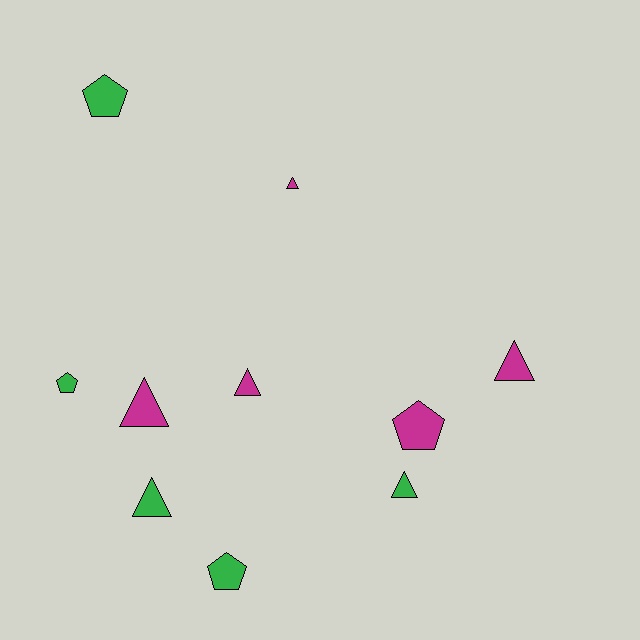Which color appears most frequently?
Green, with 5 objects.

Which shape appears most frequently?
Triangle, with 6 objects.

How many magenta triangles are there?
There are 4 magenta triangles.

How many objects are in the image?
There are 10 objects.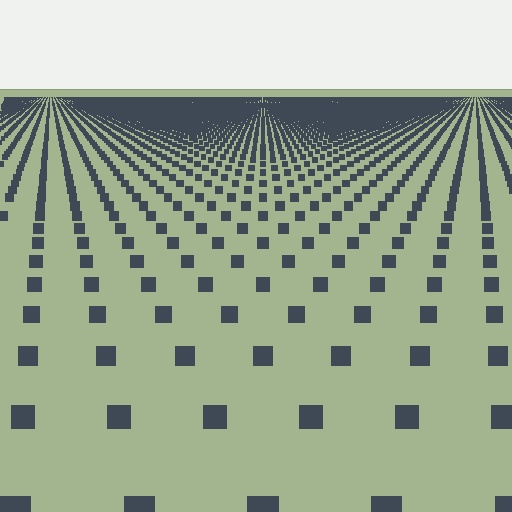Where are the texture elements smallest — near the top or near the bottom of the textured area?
Near the top.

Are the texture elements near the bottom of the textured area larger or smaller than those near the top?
Larger. Near the bottom, elements are closer to the viewer and appear at a bigger on-screen size.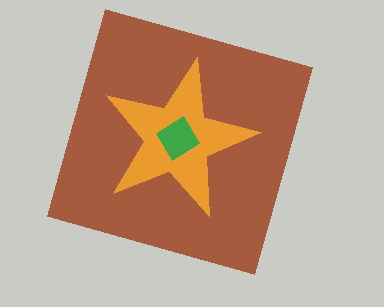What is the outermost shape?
The brown square.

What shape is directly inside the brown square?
The orange star.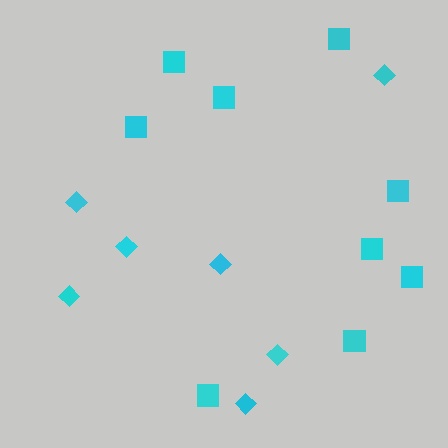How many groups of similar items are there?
There are 2 groups: one group of squares (9) and one group of diamonds (7).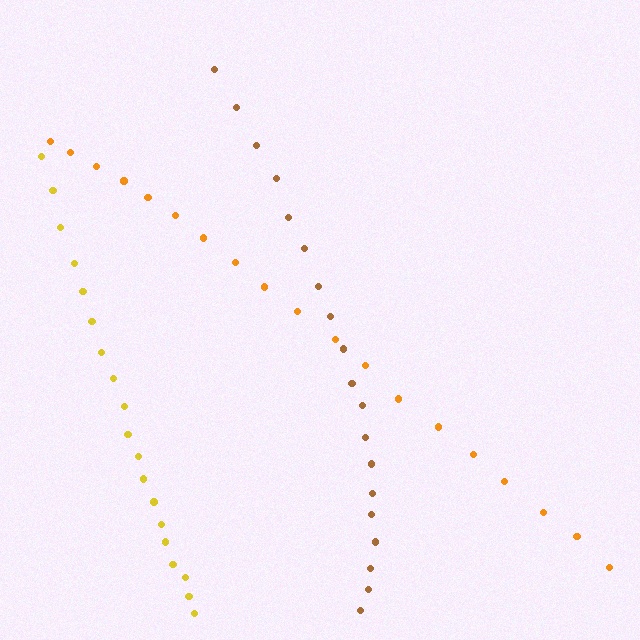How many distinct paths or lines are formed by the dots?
There are 3 distinct paths.